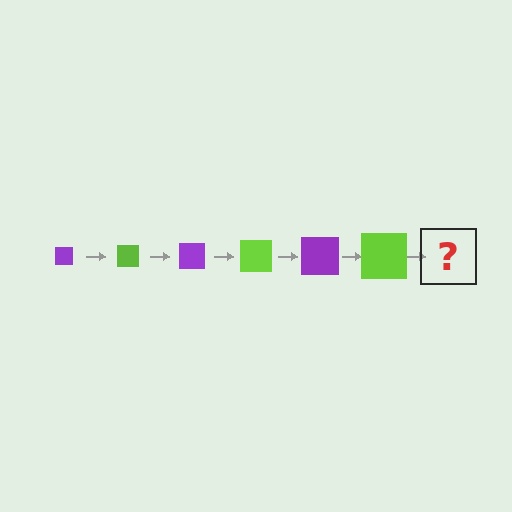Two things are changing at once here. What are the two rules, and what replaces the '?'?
The two rules are that the square grows larger each step and the color cycles through purple and lime. The '?' should be a purple square, larger than the previous one.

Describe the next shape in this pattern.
It should be a purple square, larger than the previous one.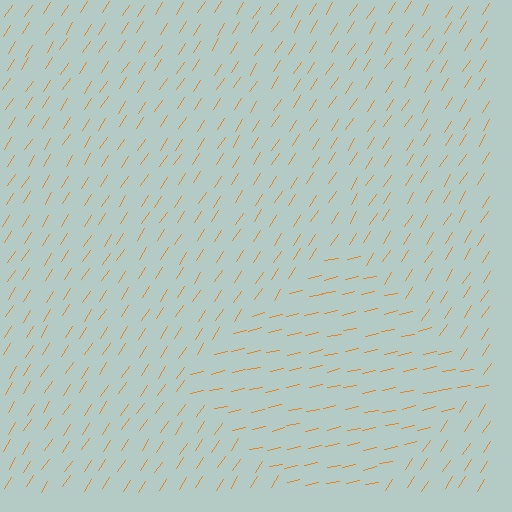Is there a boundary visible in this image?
Yes, there is a texture boundary formed by a change in line orientation.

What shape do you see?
I see a diamond.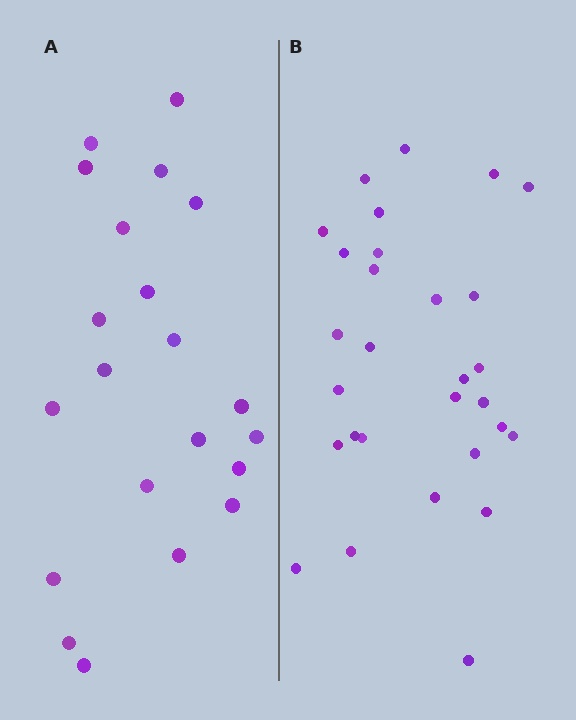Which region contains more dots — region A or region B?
Region B (the right region) has more dots.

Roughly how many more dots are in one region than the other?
Region B has roughly 8 or so more dots than region A.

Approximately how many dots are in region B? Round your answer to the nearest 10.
About 30 dots. (The exact count is 29, which rounds to 30.)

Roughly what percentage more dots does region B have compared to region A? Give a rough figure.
About 40% more.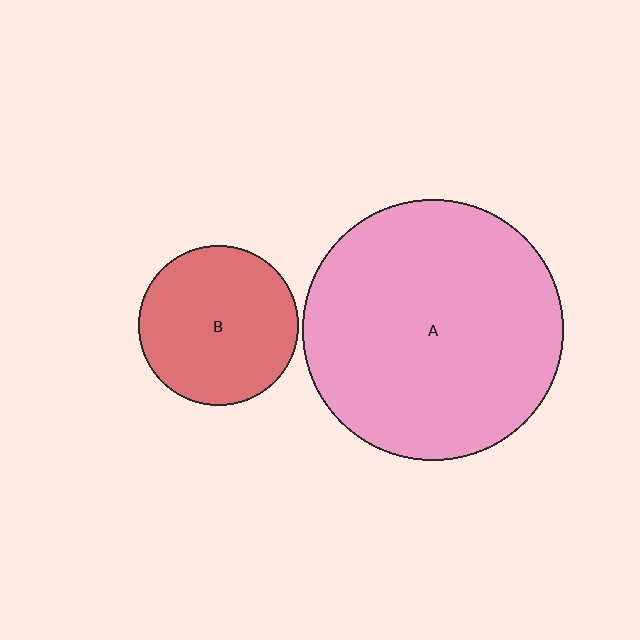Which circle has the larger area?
Circle A (pink).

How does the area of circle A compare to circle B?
Approximately 2.7 times.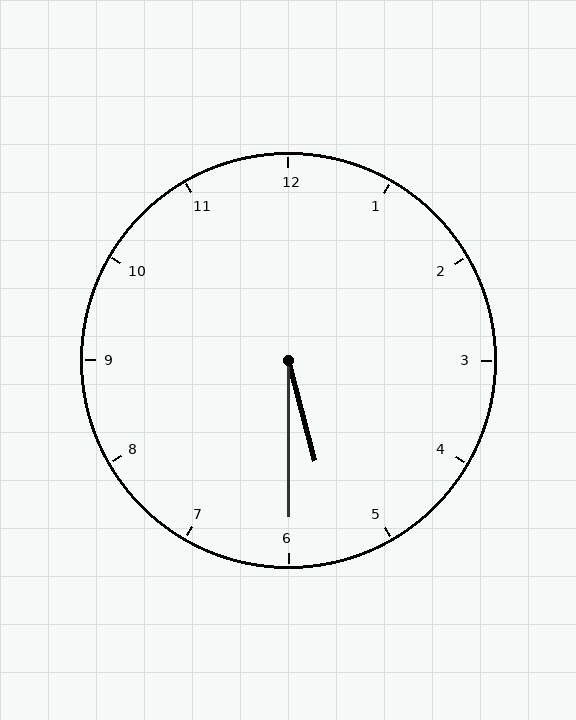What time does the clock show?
5:30.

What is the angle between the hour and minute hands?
Approximately 15 degrees.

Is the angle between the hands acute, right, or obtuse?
It is acute.